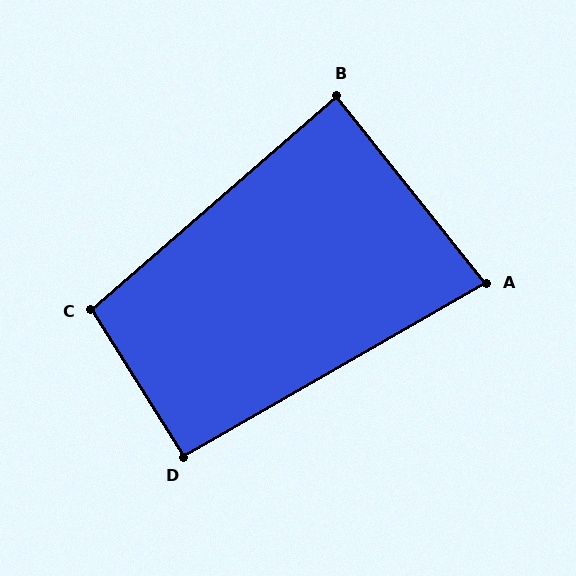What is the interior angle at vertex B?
Approximately 88 degrees (approximately right).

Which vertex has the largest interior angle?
C, at approximately 99 degrees.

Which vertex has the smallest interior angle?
A, at approximately 81 degrees.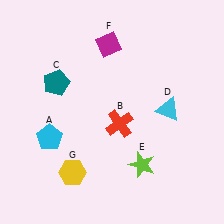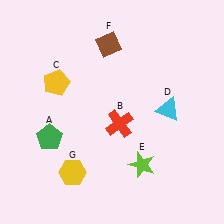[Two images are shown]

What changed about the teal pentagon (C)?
In Image 1, C is teal. In Image 2, it changed to yellow.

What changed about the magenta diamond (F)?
In Image 1, F is magenta. In Image 2, it changed to brown.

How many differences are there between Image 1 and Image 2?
There are 3 differences between the two images.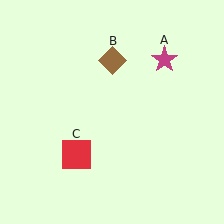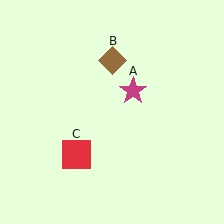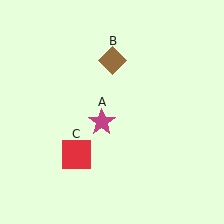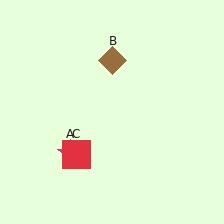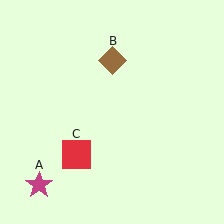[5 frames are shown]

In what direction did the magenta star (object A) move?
The magenta star (object A) moved down and to the left.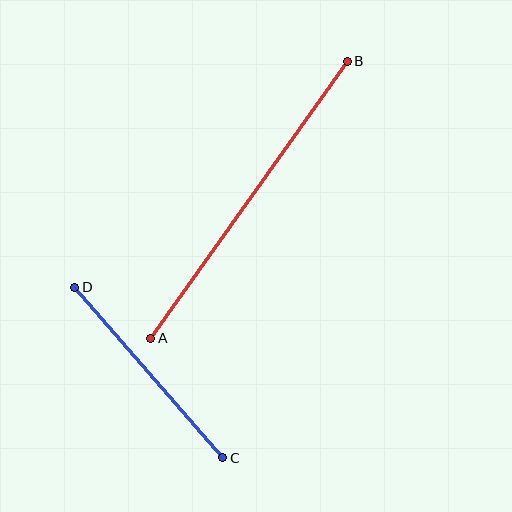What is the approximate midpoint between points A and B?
The midpoint is at approximately (249, 200) pixels.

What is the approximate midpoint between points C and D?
The midpoint is at approximately (149, 372) pixels.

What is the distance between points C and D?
The distance is approximately 226 pixels.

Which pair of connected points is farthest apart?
Points A and B are farthest apart.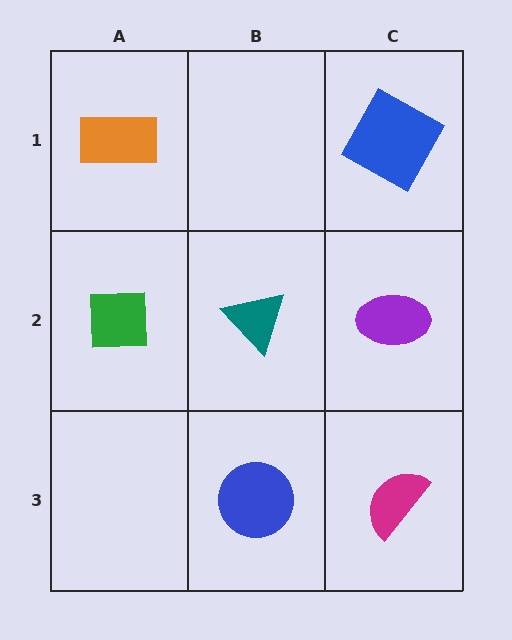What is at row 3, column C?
A magenta semicircle.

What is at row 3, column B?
A blue circle.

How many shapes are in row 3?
2 shapes.